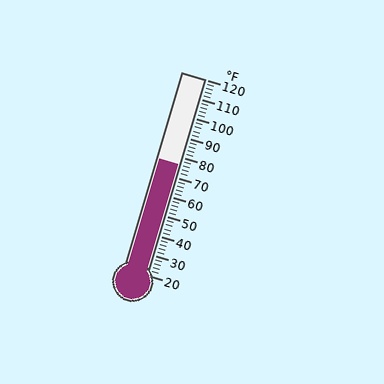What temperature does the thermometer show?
The thermometer shows approximately 76°F.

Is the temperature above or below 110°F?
The temperature is below 110°F.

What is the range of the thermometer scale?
The thermometer scale ranges from 20°F to 120°F.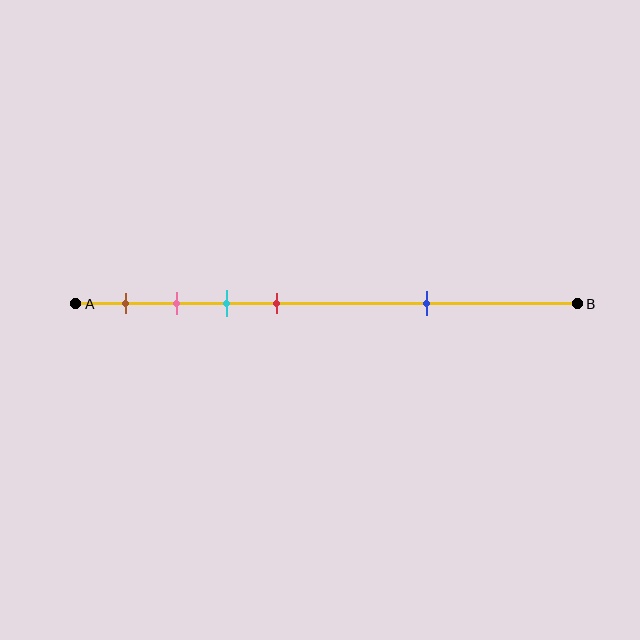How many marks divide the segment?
There are 5 marks dividing the segment.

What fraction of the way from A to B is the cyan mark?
The cyan mark is approximately 30% (0.3) of the way from A to B.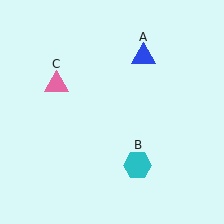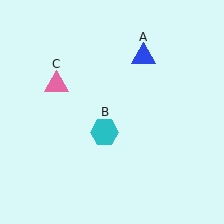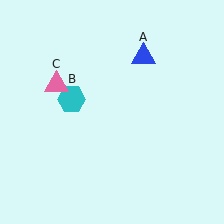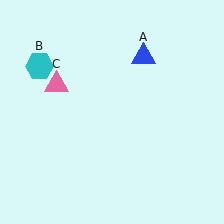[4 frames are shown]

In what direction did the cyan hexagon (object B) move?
The cyan hexagon (object B) moved up and to the left.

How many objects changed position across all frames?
1 object changed position: cyan hexagon (object B).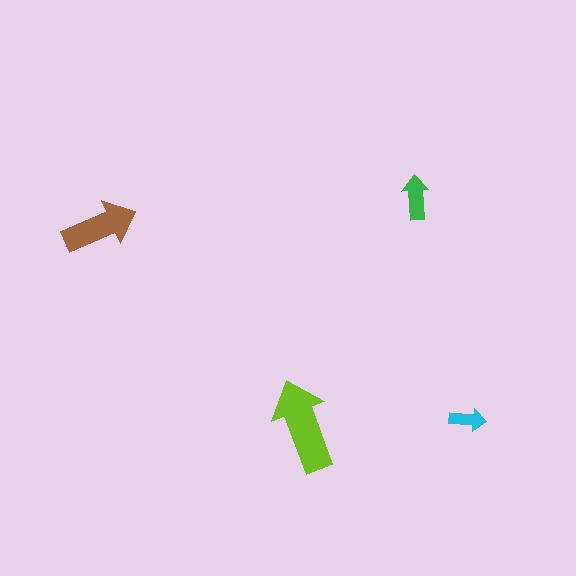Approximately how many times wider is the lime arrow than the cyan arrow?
About 2.5 times wider.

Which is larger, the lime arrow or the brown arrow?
The lime one.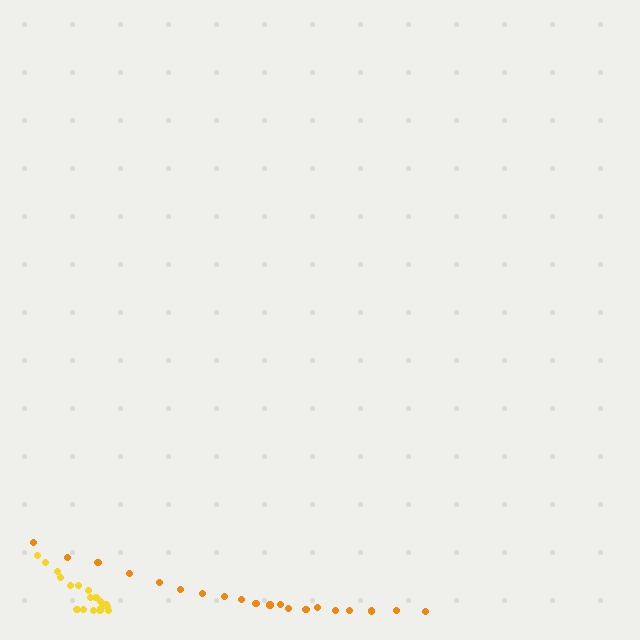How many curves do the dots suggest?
There are 2 distinct paths.